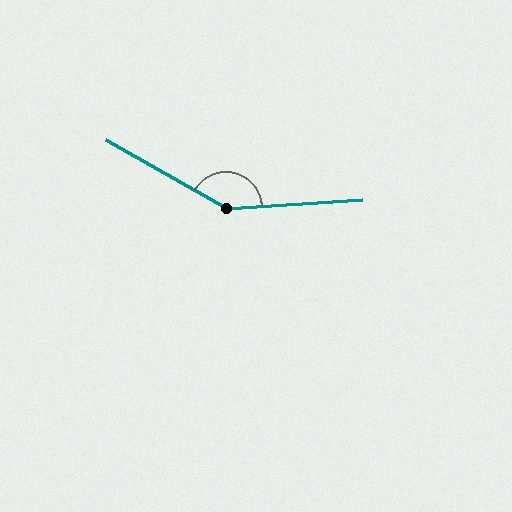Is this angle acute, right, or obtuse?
It is obtuse.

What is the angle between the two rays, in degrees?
Approximately 146 degrees.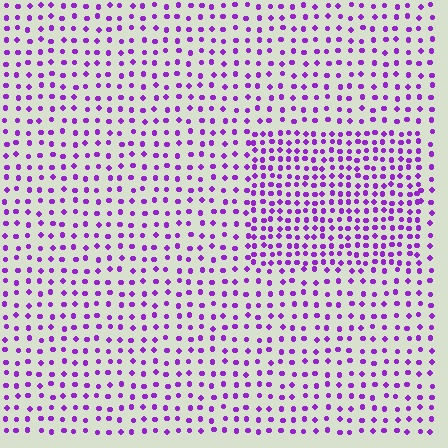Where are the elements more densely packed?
The elements are more densely packed inside the rectangle boundary.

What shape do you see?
I see a rectangle.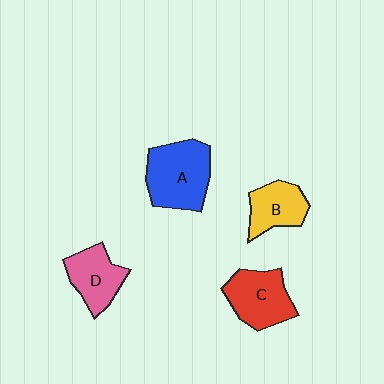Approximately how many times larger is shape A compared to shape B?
Approximately 1.6 times.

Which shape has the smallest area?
Shape B (yellow).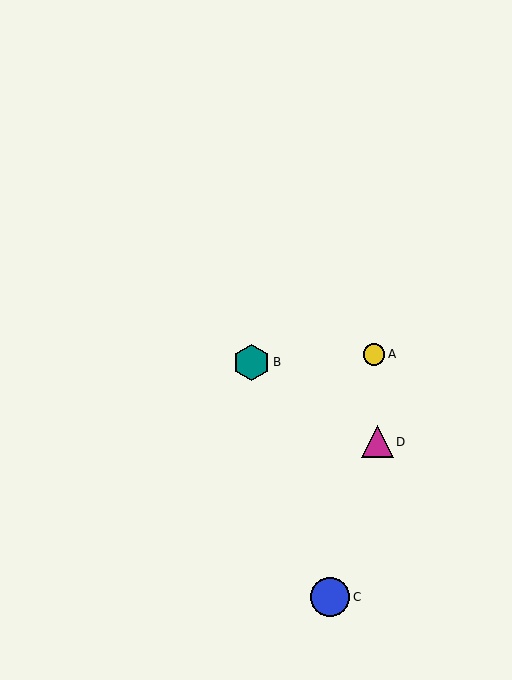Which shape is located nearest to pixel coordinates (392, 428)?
The magenta triangle (labeled D) at (377, 442) is nearest to that location.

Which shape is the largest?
The blue circle (labeled C) is the largest.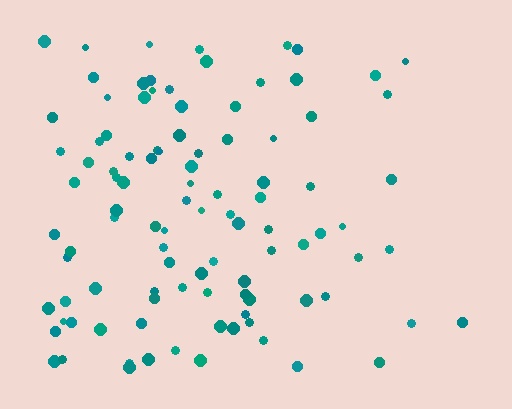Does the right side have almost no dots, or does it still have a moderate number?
Still a moderate number, just noticeably fewer than the left.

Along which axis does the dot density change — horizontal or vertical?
Horizontal.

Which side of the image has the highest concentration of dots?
The left.